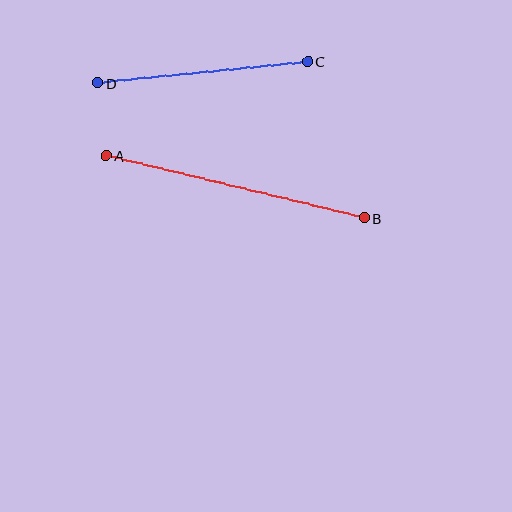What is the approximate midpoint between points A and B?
The midpoint is at approximately (235, 187) pixels.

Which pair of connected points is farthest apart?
Points A and B are farthest apart.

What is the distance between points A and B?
The distance is approximately 265 pixels.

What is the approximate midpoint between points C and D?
The midpoint is at approximately (203, 72) pixels.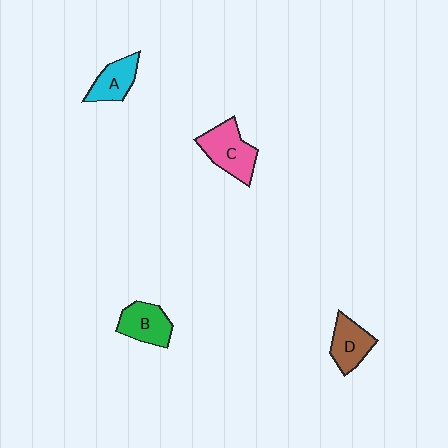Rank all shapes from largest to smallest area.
From largest to smallest: C (pink), B (green), D (brown), A (cyan).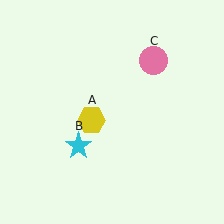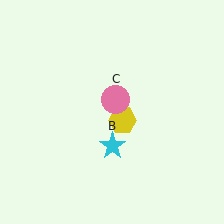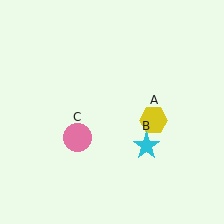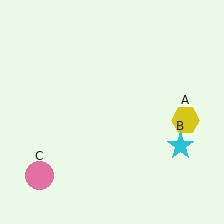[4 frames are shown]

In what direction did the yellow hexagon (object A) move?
The yellow hexagon (object A) moved right.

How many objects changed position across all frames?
3 objects changed position: yellow hexagon (object A), cyan star (object B), pink circle (object C).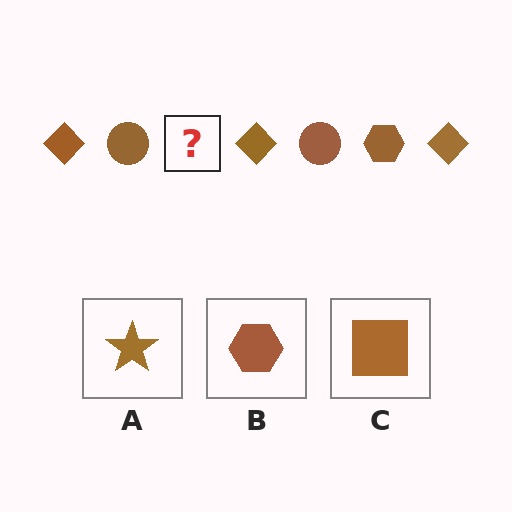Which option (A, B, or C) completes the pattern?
B.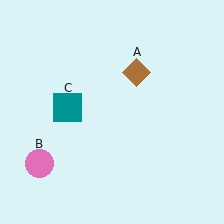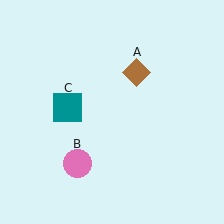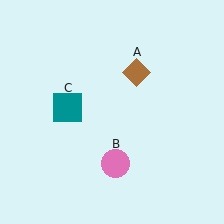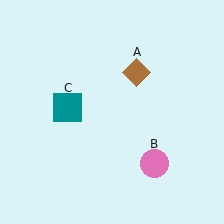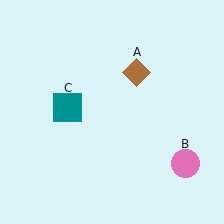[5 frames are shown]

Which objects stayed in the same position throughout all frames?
Brown diamond (object A) and teal square (object C) remained stationary.